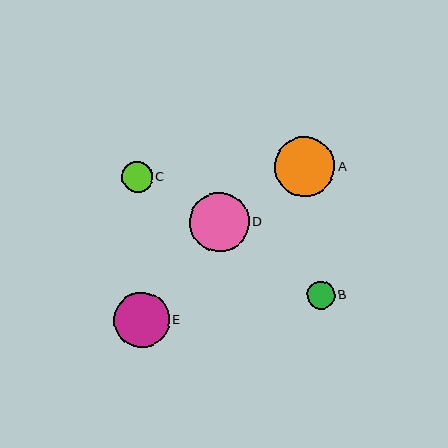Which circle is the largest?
Circle A is the largest with a size of approximately 60 pixels.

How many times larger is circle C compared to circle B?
Circle C is approximately 1.1 times the size of circle B.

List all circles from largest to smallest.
From largest to smallest: A, D, E, C, B.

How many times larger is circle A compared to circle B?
Circle A is approximately 2.2 times the size of circle B.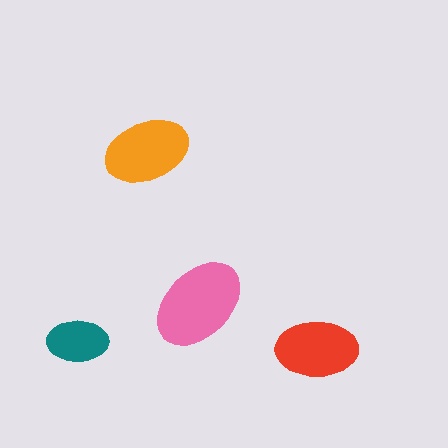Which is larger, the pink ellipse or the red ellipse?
The pink one.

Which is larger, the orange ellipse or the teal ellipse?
The orange one.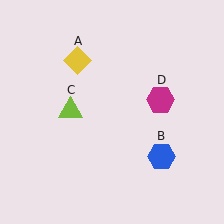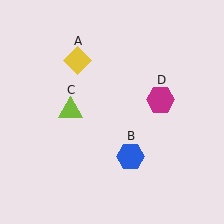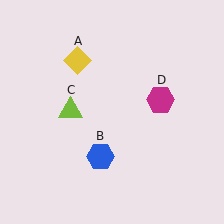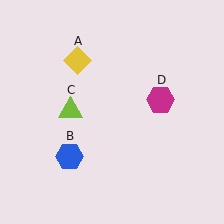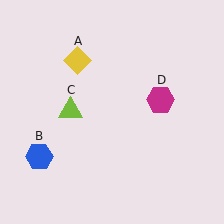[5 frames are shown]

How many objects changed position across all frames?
1 object changed position: blue hexagon (object B).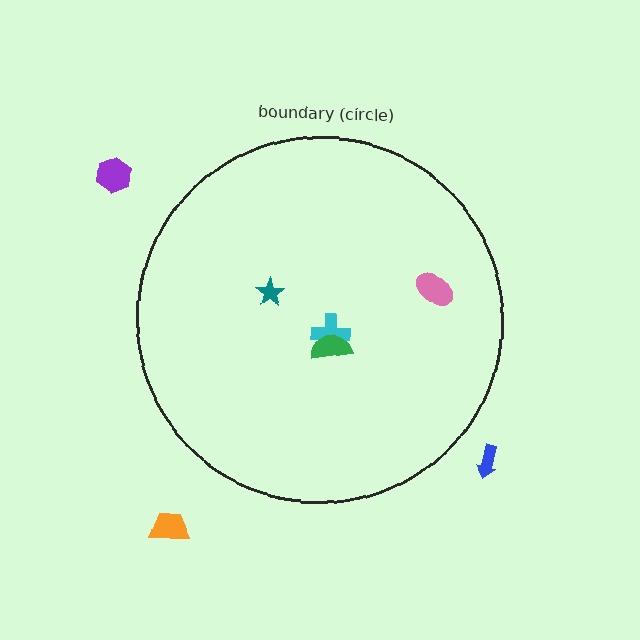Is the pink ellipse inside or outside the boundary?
Inside.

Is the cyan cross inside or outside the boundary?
Inside.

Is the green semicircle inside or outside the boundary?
Inside.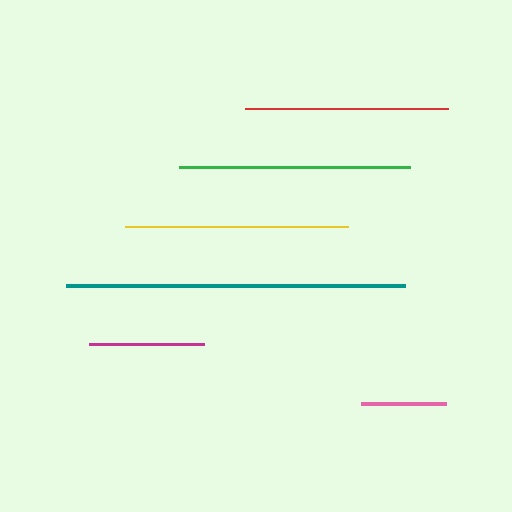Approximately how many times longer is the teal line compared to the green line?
The teal line is approximately 1.5 times the length of the green line.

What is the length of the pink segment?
The pink segment is approximately 85 pixels long.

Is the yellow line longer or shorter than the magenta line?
The yellow line is longer than the magenta line.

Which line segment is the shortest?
The pink line is the shortest at approximately 85 pixels.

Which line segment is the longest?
The teal line is the longest at approximately 339 pixels.